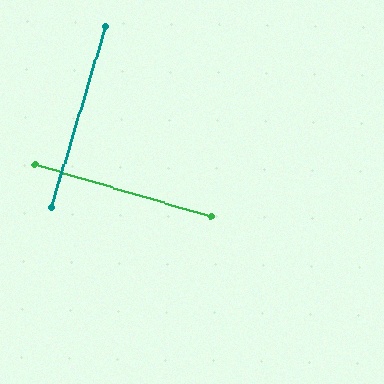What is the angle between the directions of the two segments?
Approximately 90 degrees.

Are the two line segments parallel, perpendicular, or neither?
Perpendicular — they meet at approximately 90°.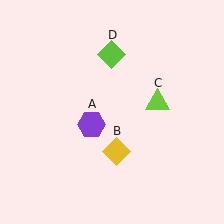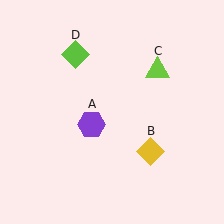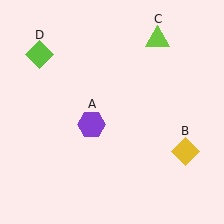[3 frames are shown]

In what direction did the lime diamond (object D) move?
The lime diamond (object D) moved left.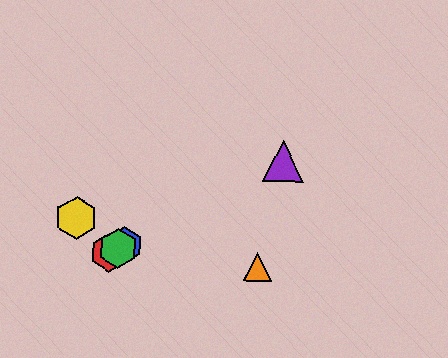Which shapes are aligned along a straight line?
The red hexagon, the blue hexagon, the green hexagon, the purple triangle are aligned along a straight line.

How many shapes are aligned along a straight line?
4 shapes (the red hexagon, the blue hexagon, the green hexagon, the purple triangle) are aligned along a straight line.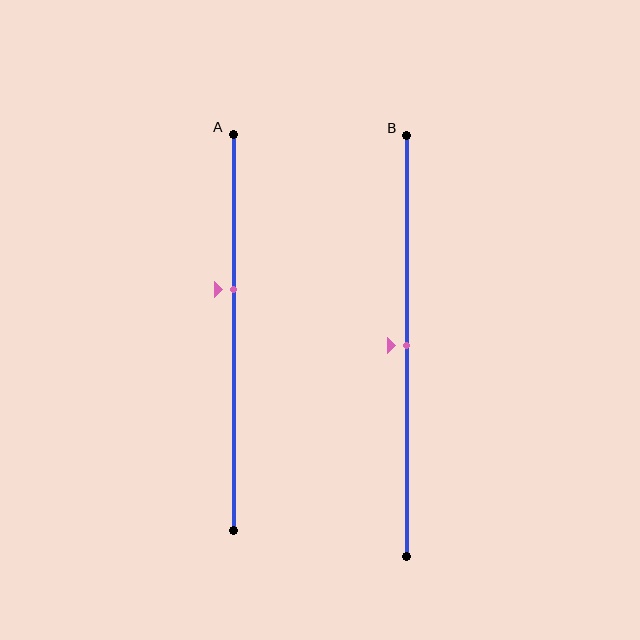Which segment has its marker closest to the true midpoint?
Segment B has its marker closest to the true midpoint.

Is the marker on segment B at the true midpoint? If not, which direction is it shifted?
Yes, the marker on segment B is at the true midpoint.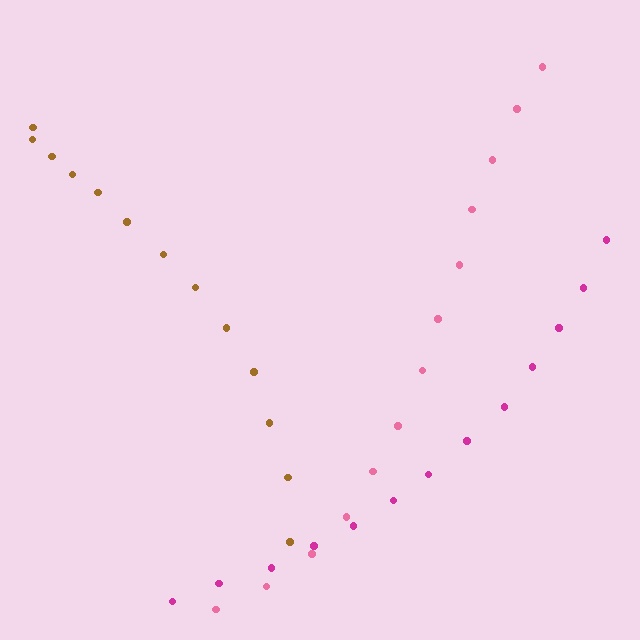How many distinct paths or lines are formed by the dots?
There are 3 distinct paths.